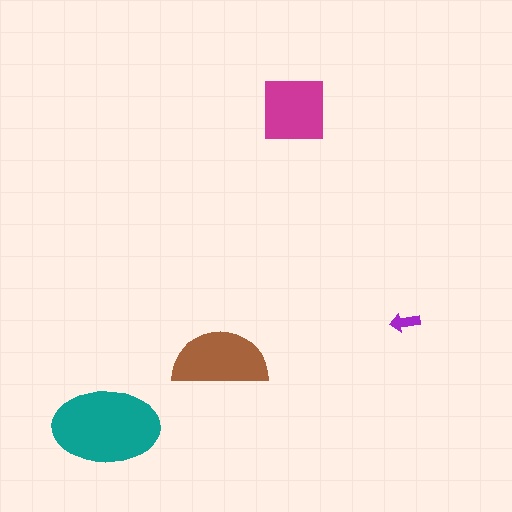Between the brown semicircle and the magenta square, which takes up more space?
The brown semicircle.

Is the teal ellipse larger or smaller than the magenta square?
Larger.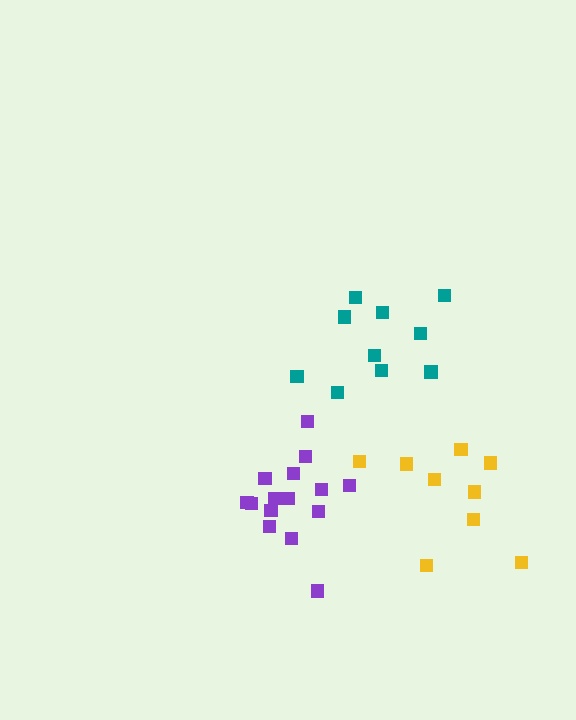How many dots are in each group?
Group 1: 9 dots, Group 2: 15 dots, Group 3: 10 dots (34 total).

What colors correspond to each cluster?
The clusters are colored: yellow, purple, teal.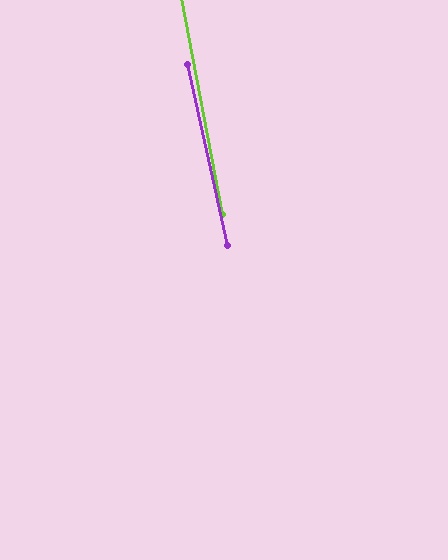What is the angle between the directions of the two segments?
Approximately 2 degrees.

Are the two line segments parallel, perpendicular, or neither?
Parallel — their directions differ by only 1.7°.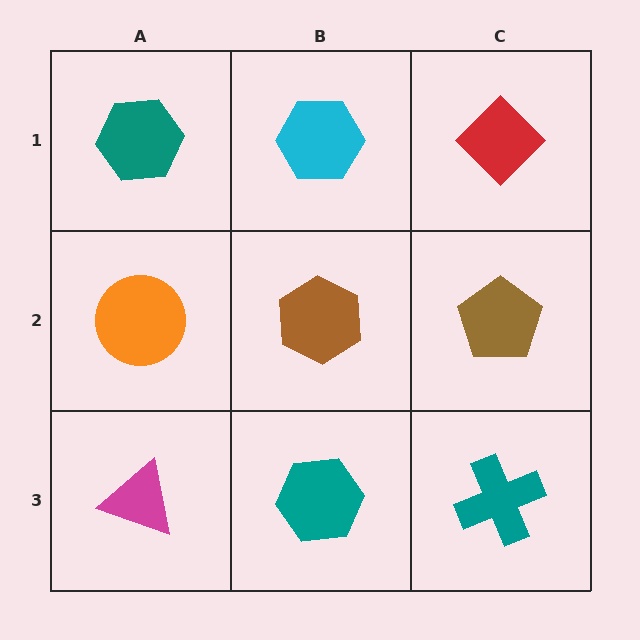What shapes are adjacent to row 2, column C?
A red diamond (row 1, column C), a teal cross (row 3, column C), a brown hexagon (row 2, column B).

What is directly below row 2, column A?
A magenta triangle.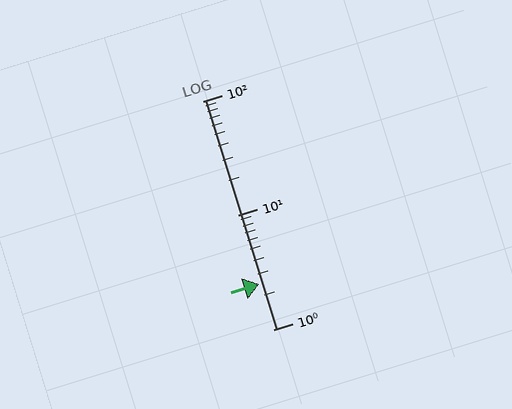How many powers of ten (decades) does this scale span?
The scale spans 2 decades, from 1 to 100.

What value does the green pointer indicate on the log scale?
The pointer indicates approximately 2.5.